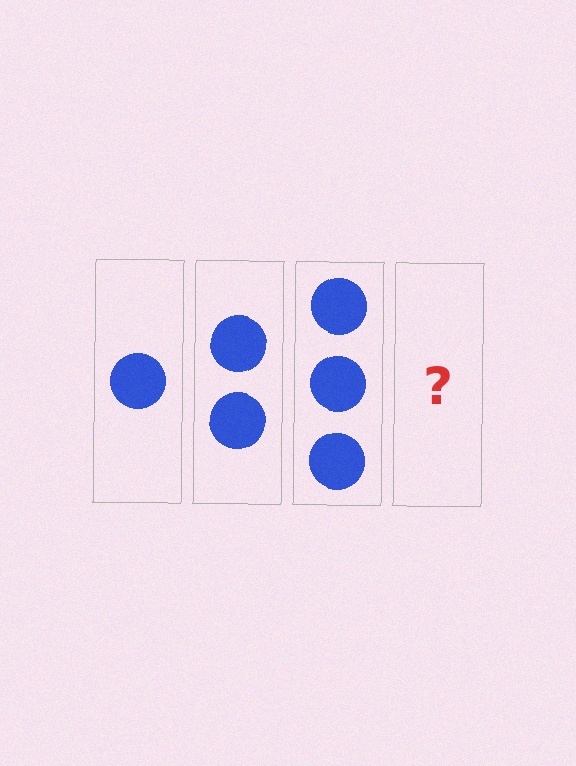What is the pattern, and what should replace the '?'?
The pattern is that each step adds one more circle. The '?' should be 4 circles.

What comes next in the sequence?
The next element should be 4 circles.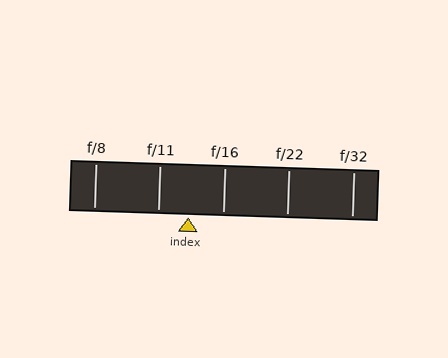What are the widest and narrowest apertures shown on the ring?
The widest aperture shown is f/8 and the narrowest is f/32.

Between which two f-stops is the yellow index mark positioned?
The index mark is between f/11 and f/16.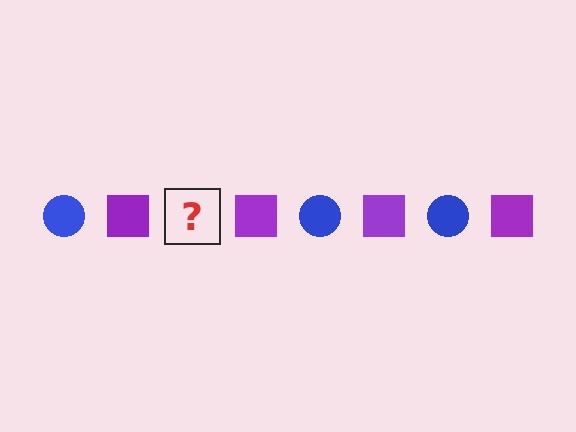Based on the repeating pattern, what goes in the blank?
The blank should be a blue circle.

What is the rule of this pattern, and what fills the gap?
The rule is that the pattern alternates between blue circle and purple square. The gap should be filled with a blue circle.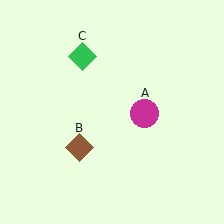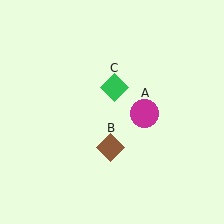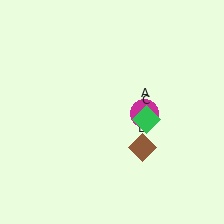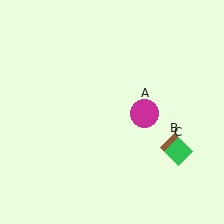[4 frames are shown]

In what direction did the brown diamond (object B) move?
The brown diamond (object B) moved right.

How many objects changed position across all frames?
2 objects changed position: brown diamond (object B), green diamond (object C).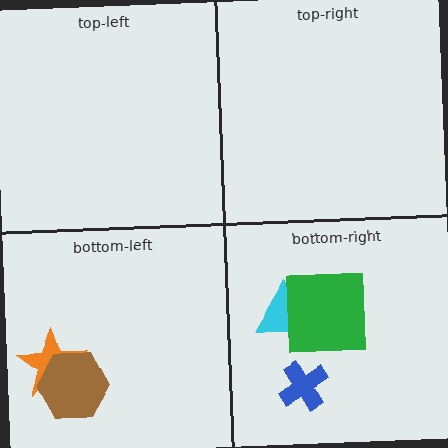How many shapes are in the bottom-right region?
3.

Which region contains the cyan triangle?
The bottom-right region.